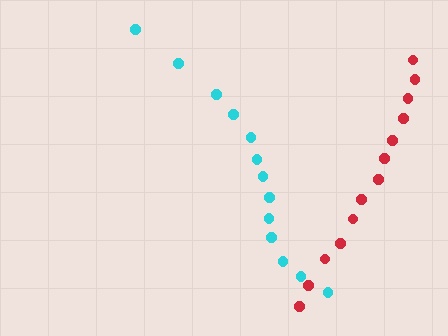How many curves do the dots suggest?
There are 2 distinct paths.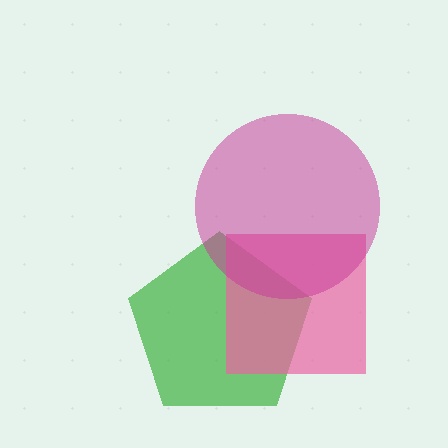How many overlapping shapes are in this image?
There are 3 overlapping shapes in the image.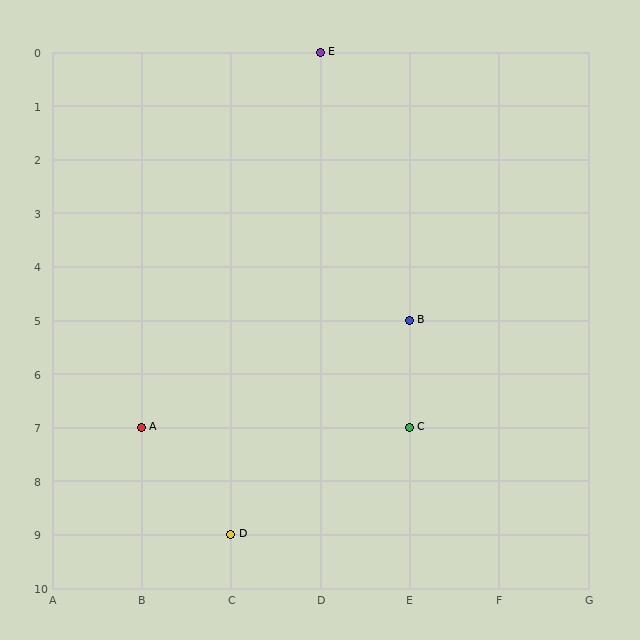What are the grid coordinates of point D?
Point D is at grid coordinates (C, 9).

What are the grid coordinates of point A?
Point A is at grid coordinates (B, 7).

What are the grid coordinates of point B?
Point B is at grid coordinates (E, 5).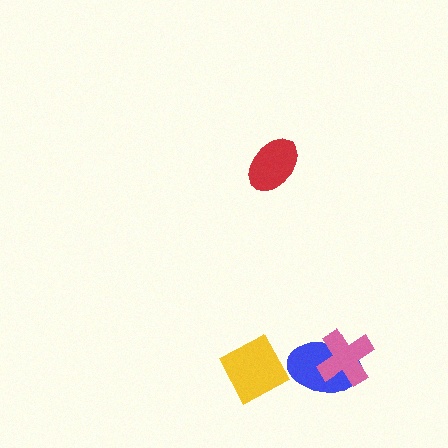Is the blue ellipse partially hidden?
Yes, it is partially covered by another shape.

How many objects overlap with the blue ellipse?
1 object overlaps with the blue ellipse.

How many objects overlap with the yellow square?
0 objects overlap with the yellow square.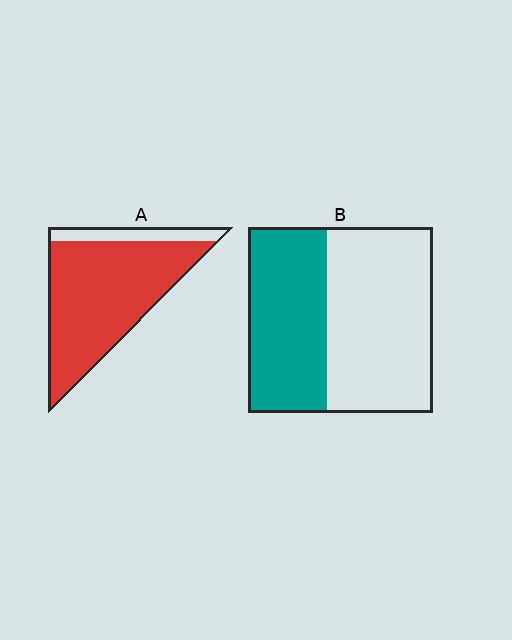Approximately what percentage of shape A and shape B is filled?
A is approximately 85% and B is approximately 45%.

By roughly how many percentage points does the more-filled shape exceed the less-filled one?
By roughly 45 percentage points (A over B).